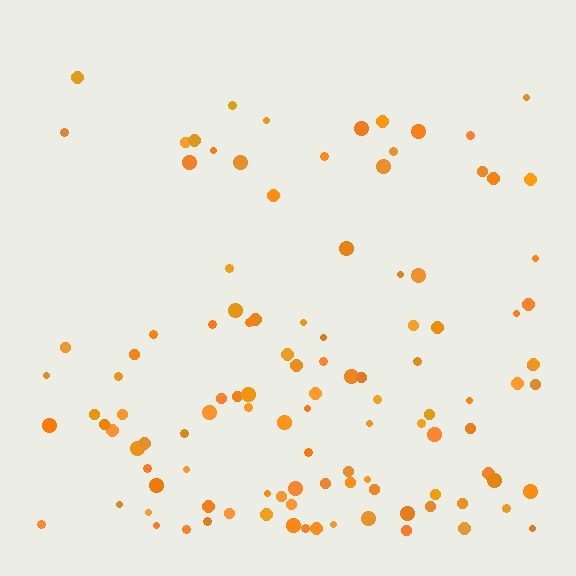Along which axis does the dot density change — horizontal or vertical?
Vertical.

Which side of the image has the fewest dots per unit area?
The top.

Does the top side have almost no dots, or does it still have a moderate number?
Still a moderate number, just noticeably fewer than the bottom.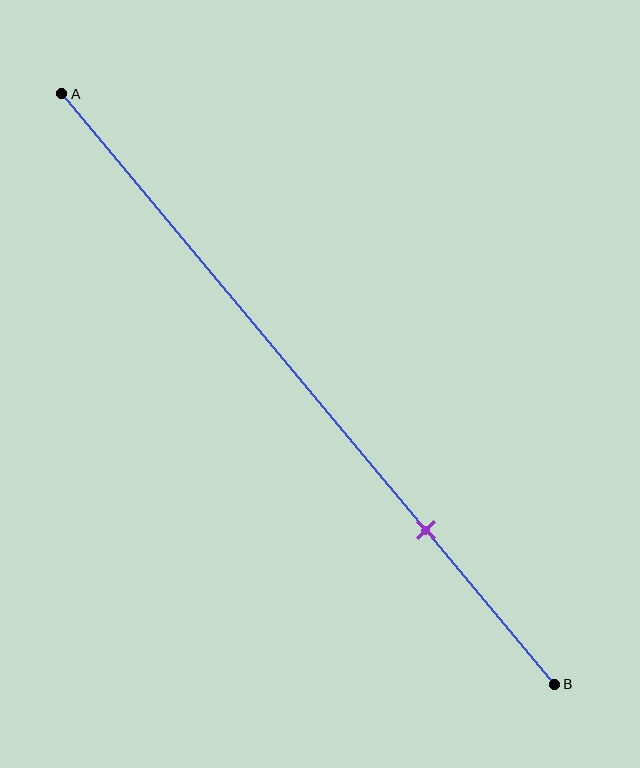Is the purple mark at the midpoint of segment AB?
No, the mark is at about 75% from A, not at the 50% midpoint.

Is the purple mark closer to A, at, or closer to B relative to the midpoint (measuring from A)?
The purple mark is closer to point B than the midpoint of segment AB.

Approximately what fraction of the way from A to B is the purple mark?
The purple mark is approximately 75% of the way from A to B.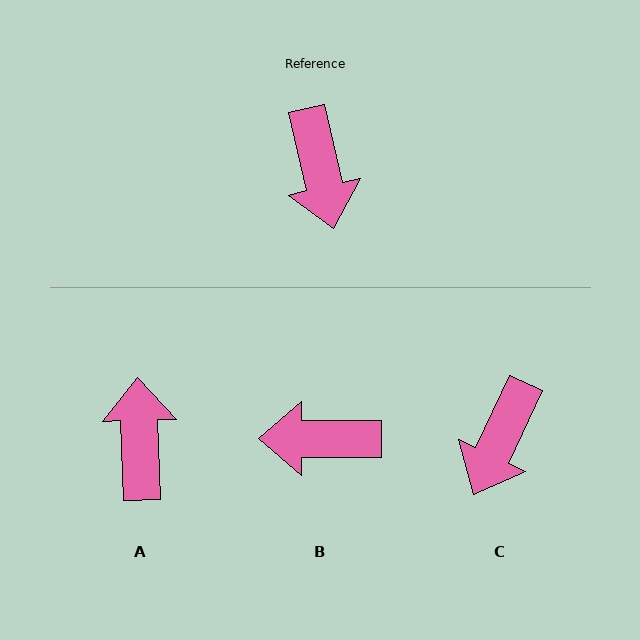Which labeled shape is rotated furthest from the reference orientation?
A, about 169 degrees away.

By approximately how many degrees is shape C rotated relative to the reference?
Approximately 38 degrees clockwise.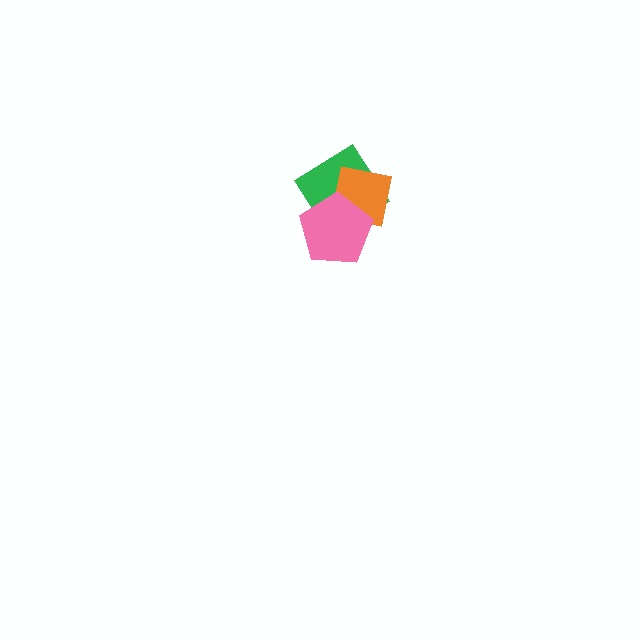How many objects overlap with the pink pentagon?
2 objects overlap with the pink pentagon.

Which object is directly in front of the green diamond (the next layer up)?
The orange square is directly in front of the green diamond.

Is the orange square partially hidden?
Yes, it is partially covered by another shape.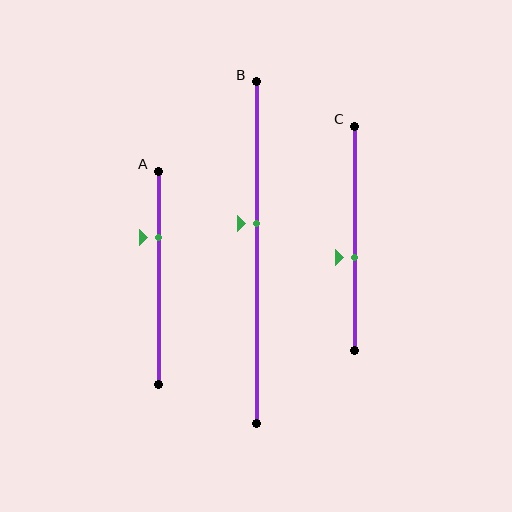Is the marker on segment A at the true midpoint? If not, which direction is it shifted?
No, the marker on segment A is shifted upward by about 19% of the segment length.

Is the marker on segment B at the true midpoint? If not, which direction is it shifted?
No, the marker on segment B is shifted upward by about 8% of the segment length.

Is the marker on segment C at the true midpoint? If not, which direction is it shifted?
No, the marker on segment C is shifted downward by about 9% of the segment length.